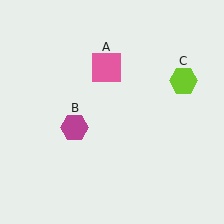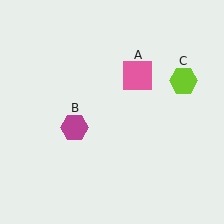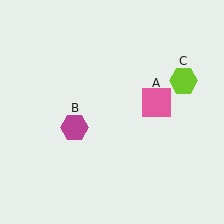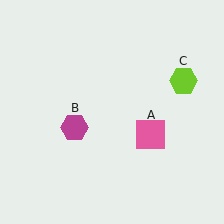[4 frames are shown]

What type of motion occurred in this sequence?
The pink square (object A) rotated clockwise around the center of the scene.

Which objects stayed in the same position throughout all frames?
Magenta hexagon (object B) and lime hexagon (object C) remained stationary.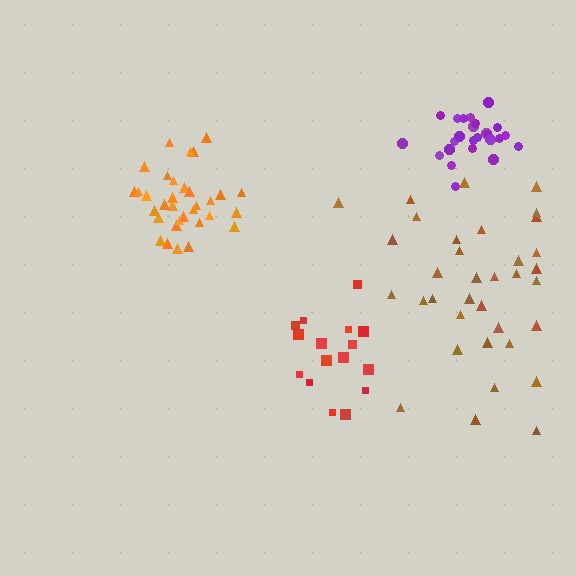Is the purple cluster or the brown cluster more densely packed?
Purple.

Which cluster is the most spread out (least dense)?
Brown.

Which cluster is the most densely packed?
Purple.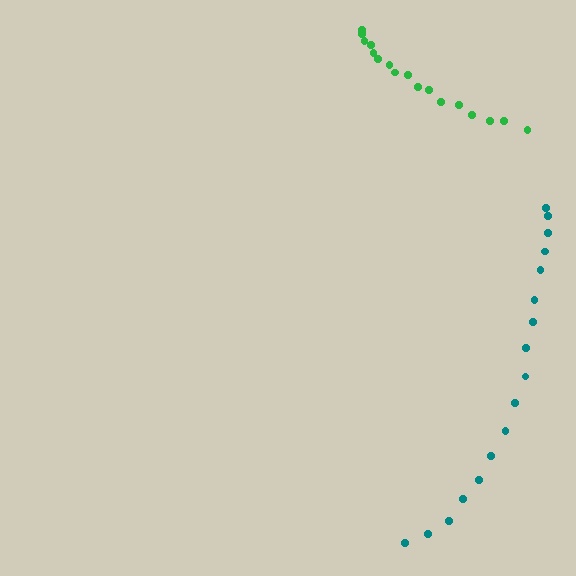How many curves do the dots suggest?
There are 2 distinct paths.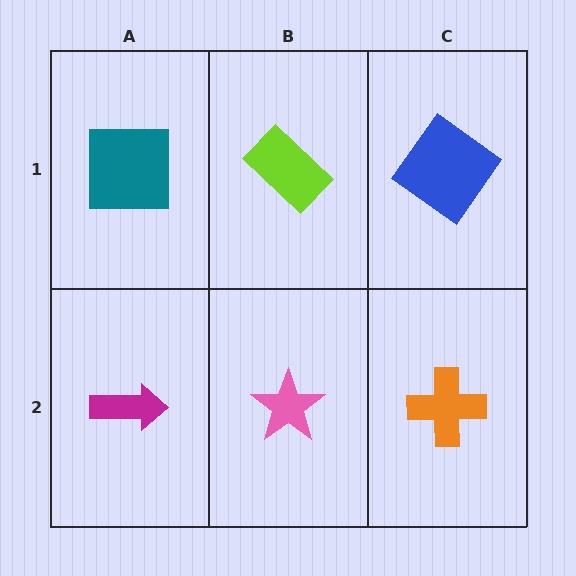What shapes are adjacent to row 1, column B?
A pink star (row 2, column B), a teal square (row 1, column A), a blue diamond (row 1, column C).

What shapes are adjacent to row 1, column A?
A magenta arrow (row 2, column A), a lime rectangle (row 1, column B).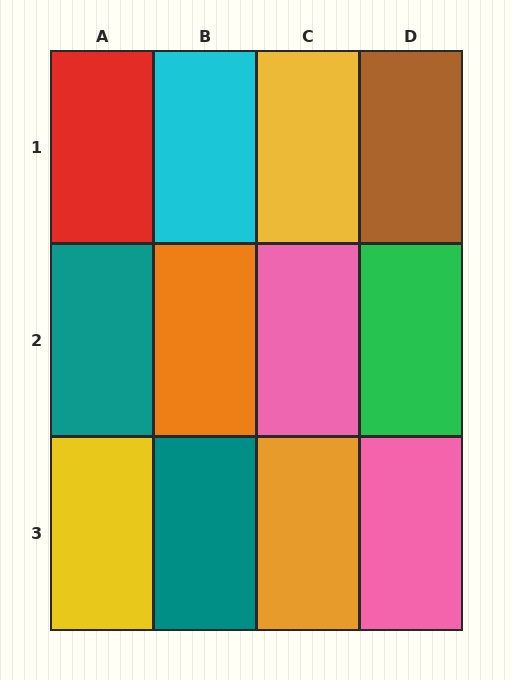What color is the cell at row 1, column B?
Cyan.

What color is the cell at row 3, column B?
Teal.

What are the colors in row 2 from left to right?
Teal, orange, pink, green.